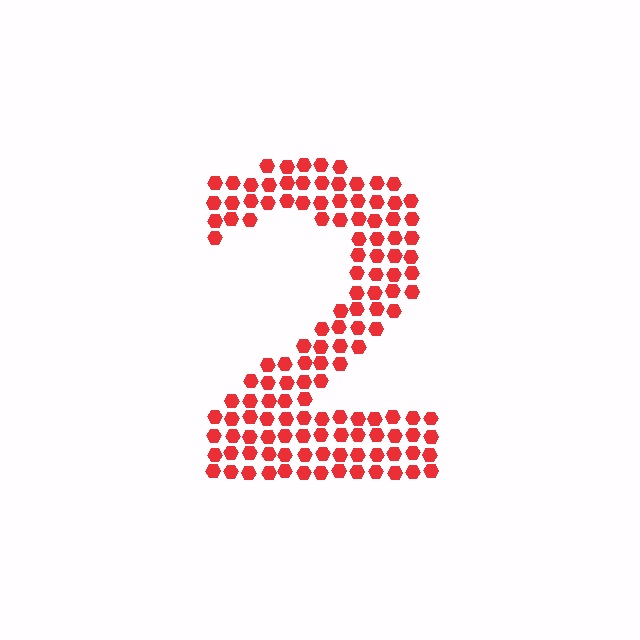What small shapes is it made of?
It is made of small hexagons.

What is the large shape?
The large shape is the digit 2.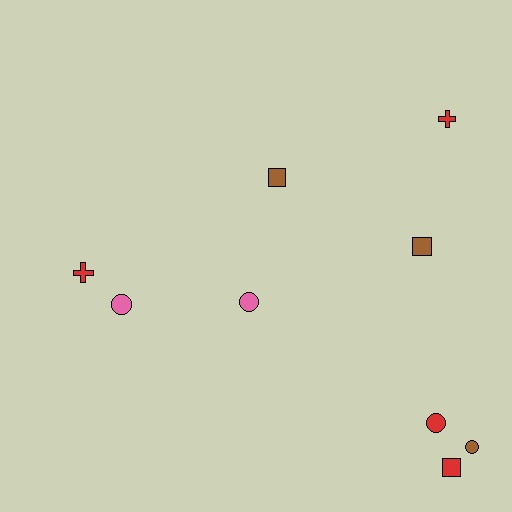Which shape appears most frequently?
Circle, with 4 objects.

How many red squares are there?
There is 1 red square.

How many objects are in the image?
There are 9 objects.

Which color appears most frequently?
Red, with 4 objects.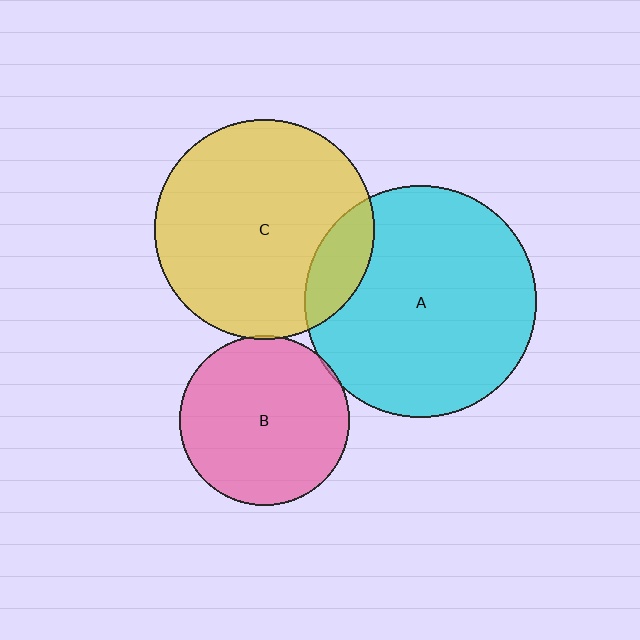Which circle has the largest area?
Circle A (cyan).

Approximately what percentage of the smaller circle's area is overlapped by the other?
Approximately 5%.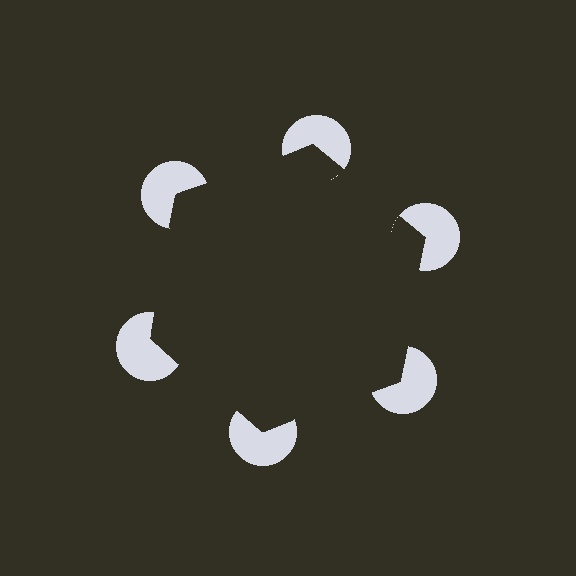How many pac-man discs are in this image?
There are 6 — one at each vertex of the illusory hexagon.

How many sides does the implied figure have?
6 sides.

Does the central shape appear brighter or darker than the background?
It typically appears slightly darker than the background, even though no actual brightness change is drawn.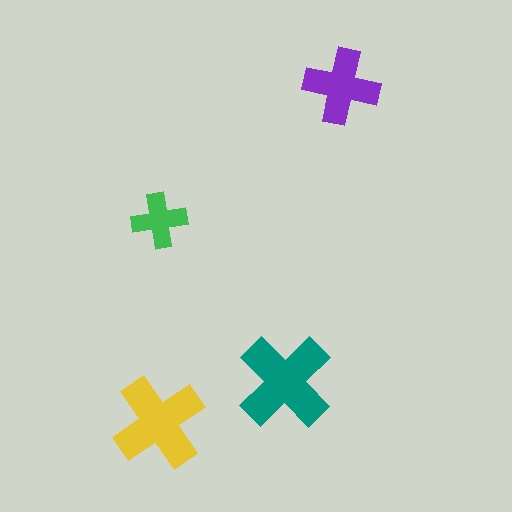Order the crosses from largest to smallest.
the teal one, the yellow one, the purple one, the green one.